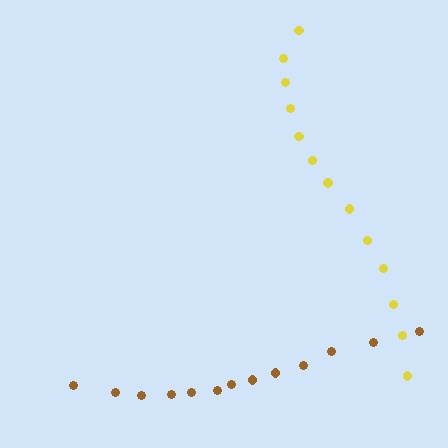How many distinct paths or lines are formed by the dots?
There are 2 distinct paths.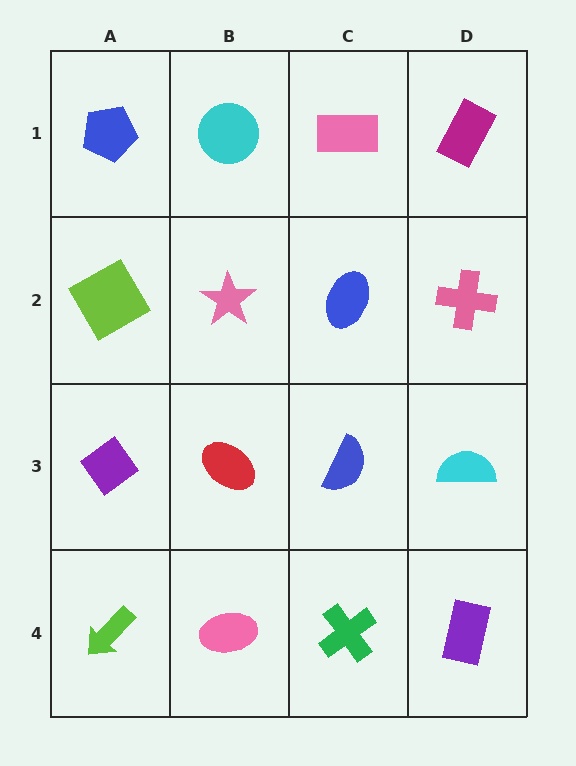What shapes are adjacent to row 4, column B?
A red ellipse (row 3, column B), a lime arrow (row 4, column A), a green cross (row 4, column C).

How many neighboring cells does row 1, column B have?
3.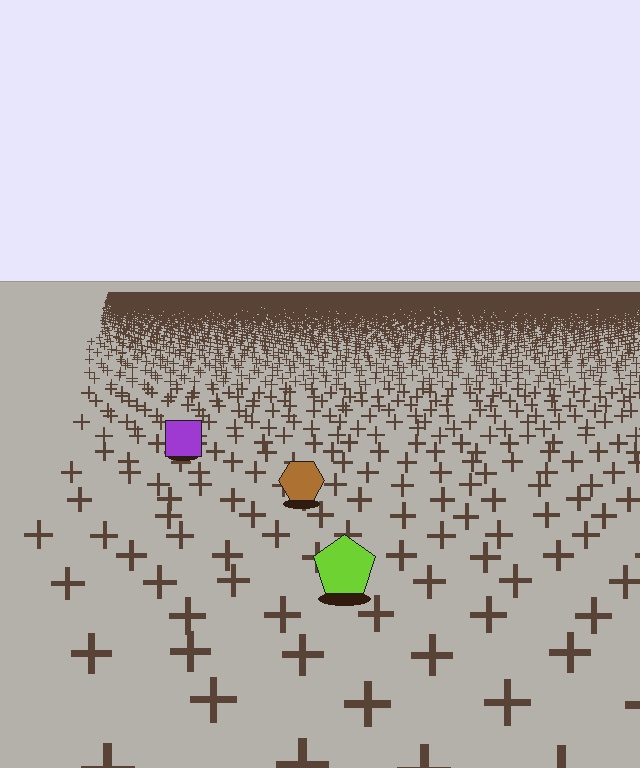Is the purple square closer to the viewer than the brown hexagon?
No. The brown hexagon is closer — you can tell from the texture gradient: the ground texture is coarser near it.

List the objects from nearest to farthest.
From nearest to farthest: the lime pentagon, the brown hexagon, the purple square.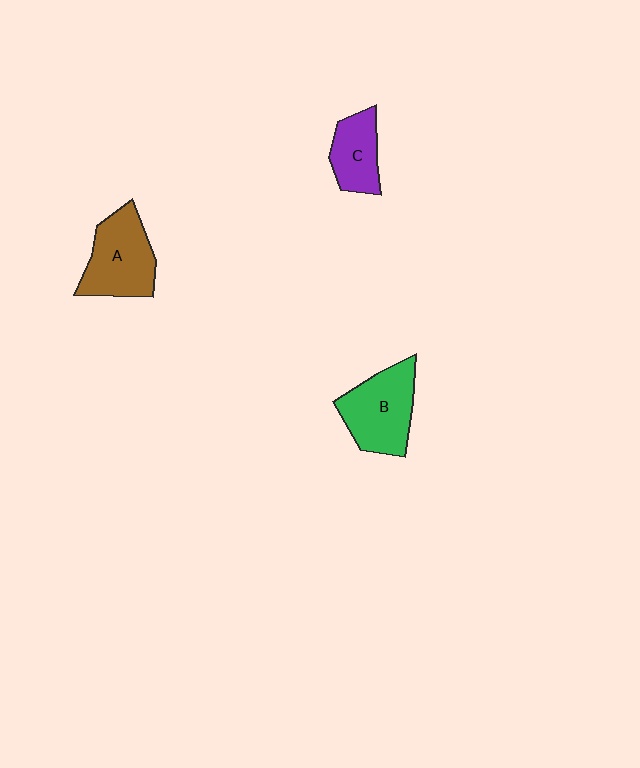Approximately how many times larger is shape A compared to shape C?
Approximately 1.5 times.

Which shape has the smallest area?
Shape C (purple).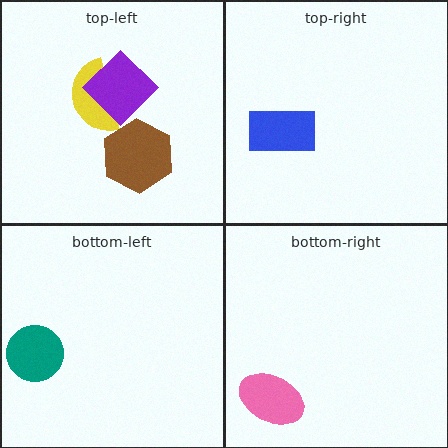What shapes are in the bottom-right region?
The pink ellipse.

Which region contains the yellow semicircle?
The top-left region.